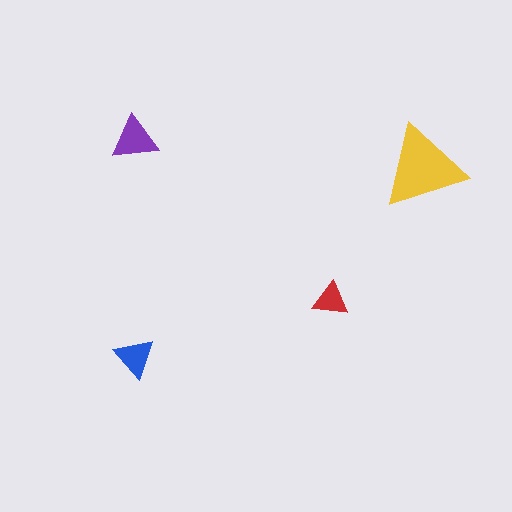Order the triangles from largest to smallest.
the yellow one, the purple one, the blue one, the red one.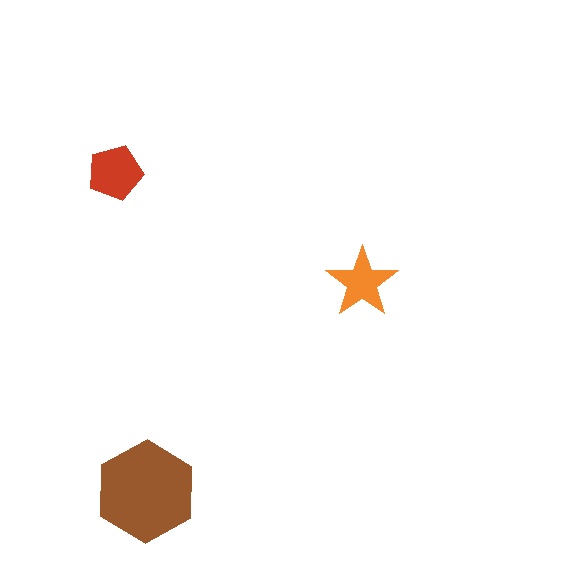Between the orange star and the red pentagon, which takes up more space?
The red pentagon.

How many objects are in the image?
There are 3 objects in the image.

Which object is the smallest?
The orange star.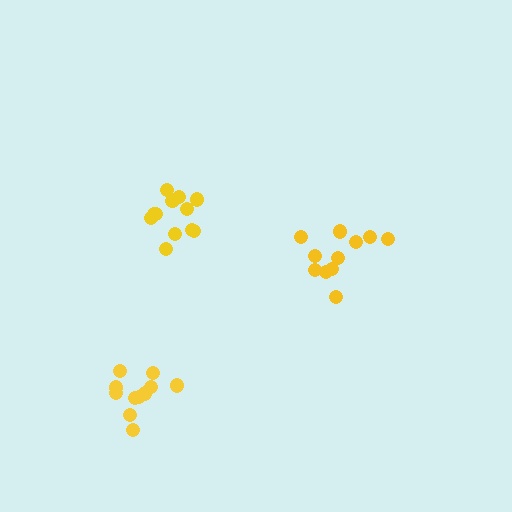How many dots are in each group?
Group 1: 12 dots, Group 2: 11 dots, Group 3: 13 dots (36 total).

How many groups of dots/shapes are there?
There are 3 groups.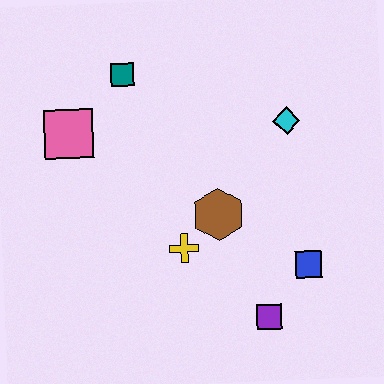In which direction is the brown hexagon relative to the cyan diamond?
The brown hexagon is below the cyan diamond.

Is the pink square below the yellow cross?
No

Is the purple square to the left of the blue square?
Yes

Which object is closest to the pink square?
The teal square is closest to the pink square.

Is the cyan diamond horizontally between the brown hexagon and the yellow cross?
No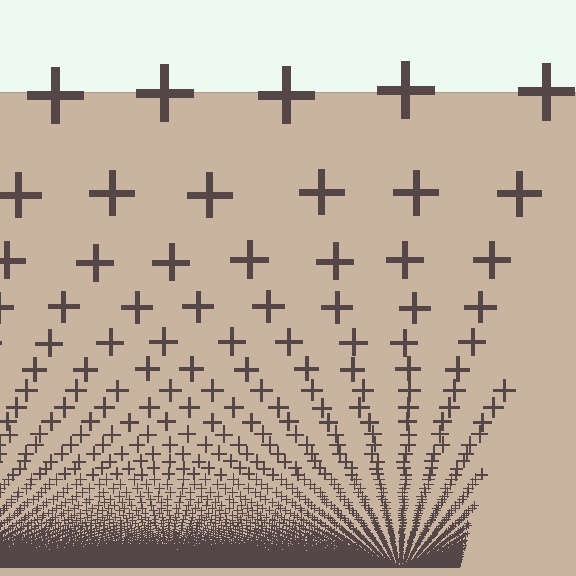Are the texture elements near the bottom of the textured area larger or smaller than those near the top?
Smaller. The gradient is inverted — elements near the bottom are smaller and denser.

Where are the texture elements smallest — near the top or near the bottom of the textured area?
Near the bottom.